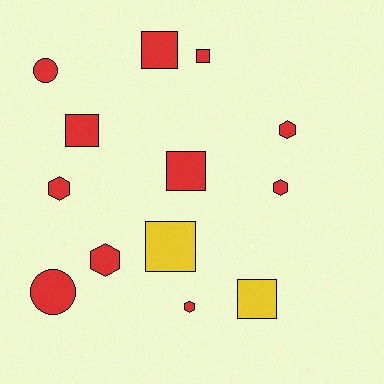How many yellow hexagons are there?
There are no yellow hexagons.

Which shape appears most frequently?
Square, with 6 objects.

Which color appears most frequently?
Red, with 11 objects.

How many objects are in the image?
There are 13 objects.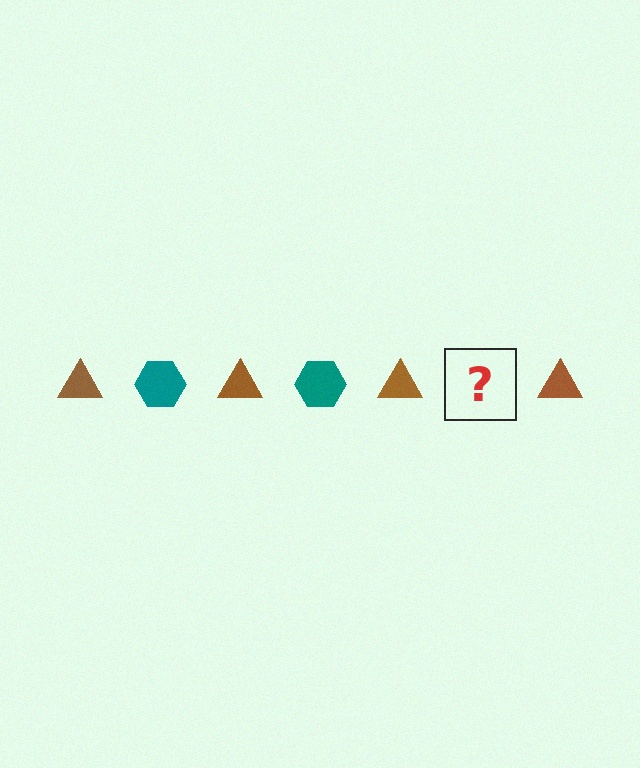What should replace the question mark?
The question mark should be replaced with a teal hexagon.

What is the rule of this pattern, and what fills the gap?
The rule is that the pattern alternates between brown triangle and teal hexagon. The gap should be filled with a teal hexagon.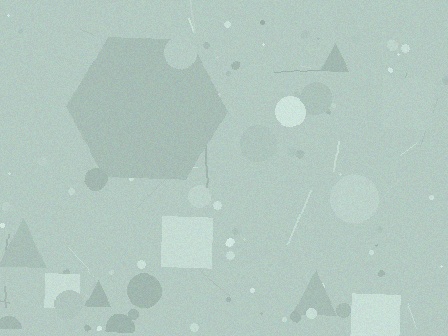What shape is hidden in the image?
A hexagon is hidden in the image.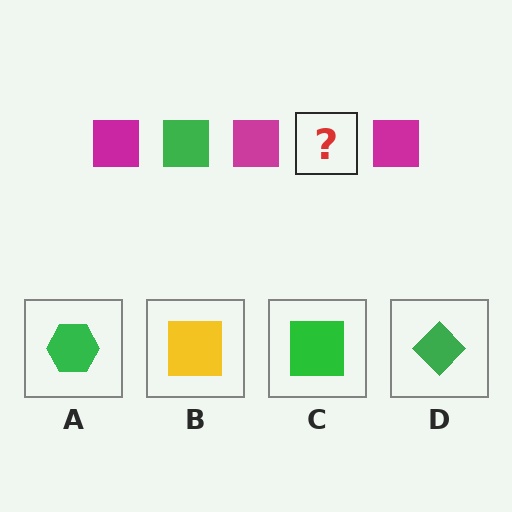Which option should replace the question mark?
Option C.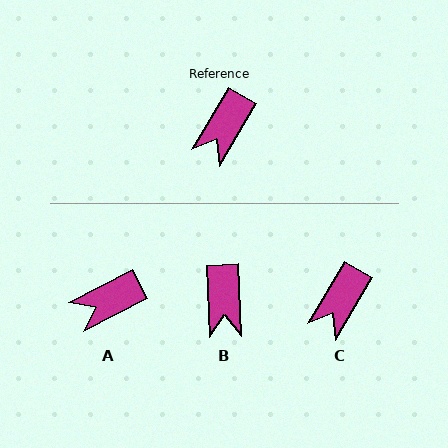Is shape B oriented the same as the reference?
No, it is off by about 33 degrees.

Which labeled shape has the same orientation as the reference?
C.